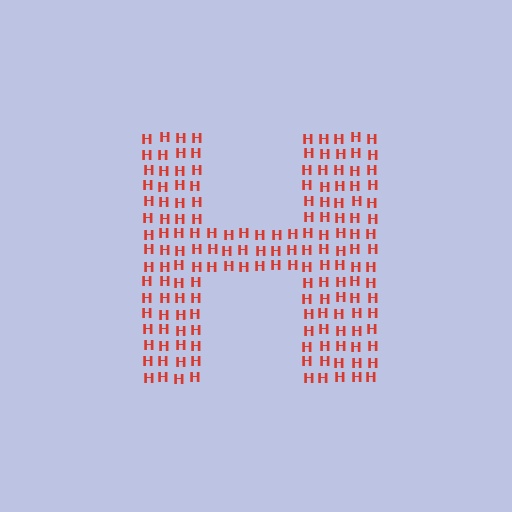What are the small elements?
The small elements are letter H's.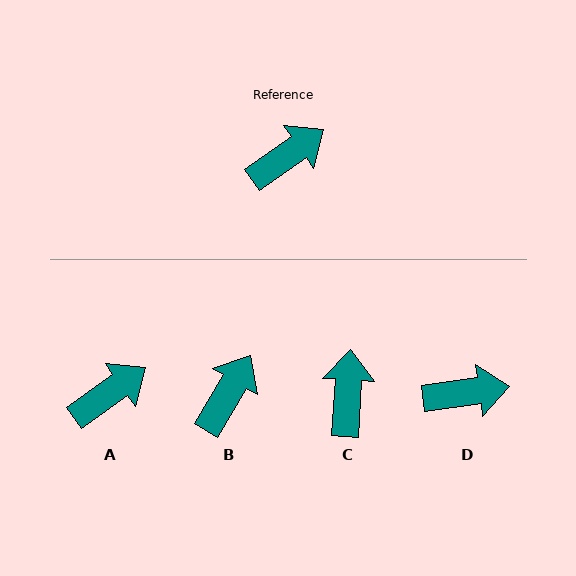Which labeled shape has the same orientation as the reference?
A.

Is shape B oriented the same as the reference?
No, it is off by about 24 degrees.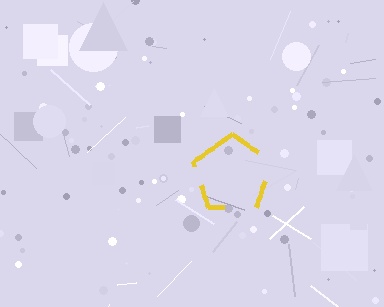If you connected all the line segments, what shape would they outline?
They would outline a pentagon.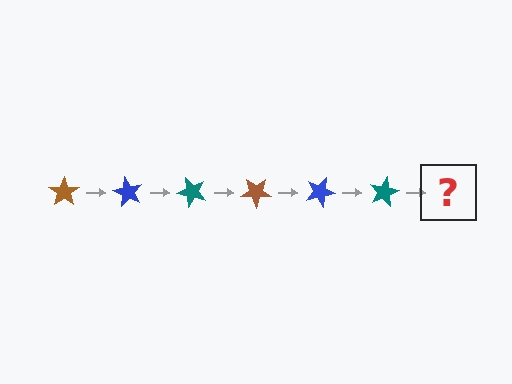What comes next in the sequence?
The next element should be a brown star, rotated 360 degrees from the start.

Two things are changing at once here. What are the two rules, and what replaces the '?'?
The two rules are that it rotates 60 degrees each step and the color cycles through brown, blue, and teal. The '?' should be a brown star, rotated 360 degrees from the start.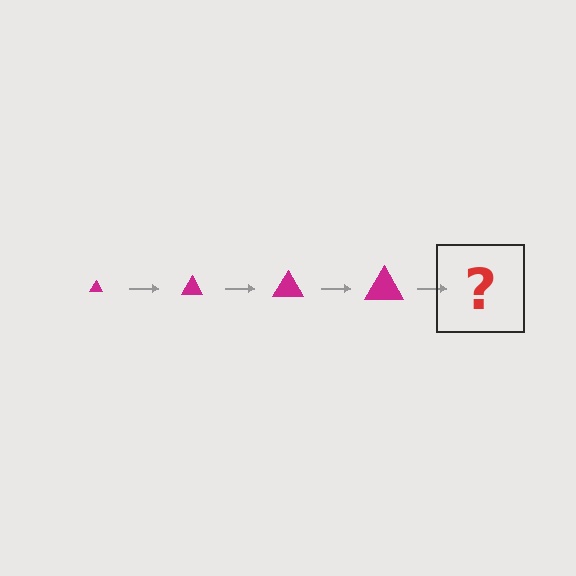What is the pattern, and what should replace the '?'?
The pattern is that the triangle gets progressively larger each step. The '?' should be a magenta triangle, larger than the previous one.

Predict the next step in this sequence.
The next step is a magenta triangle, larger than the previous one.